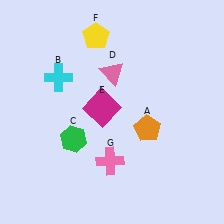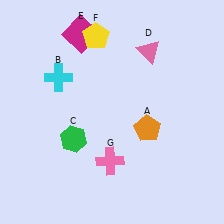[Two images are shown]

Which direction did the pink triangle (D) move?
The pink triangle (D) moved right.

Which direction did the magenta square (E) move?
The magenta square (E) moved up.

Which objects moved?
The objects that moved are: the pink triangle (D), the magenta square (E).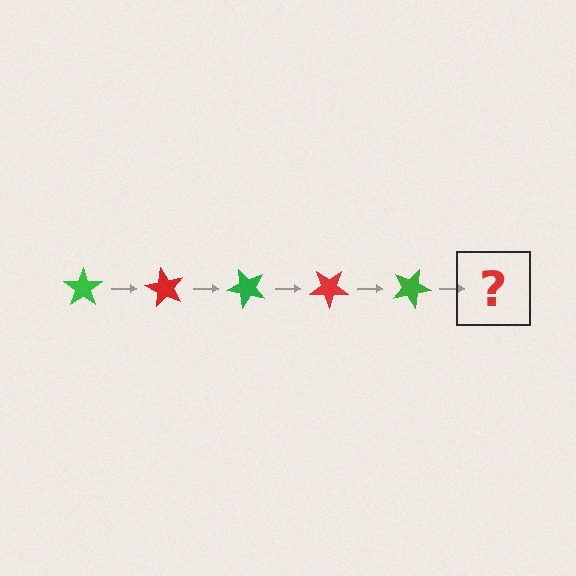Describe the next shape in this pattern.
It should be a red star, rotated 300 degrees from the start.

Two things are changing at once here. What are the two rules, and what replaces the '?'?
The two rules are that it rotates 60 degrees each step and the color cycles through green and red. The '?' should be a red star, rotated 300 degrees from the start.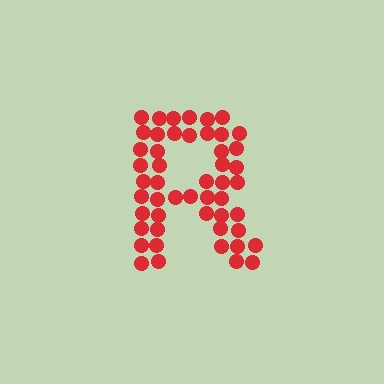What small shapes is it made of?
It is made of small circles.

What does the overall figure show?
The overall figure shows the letter R.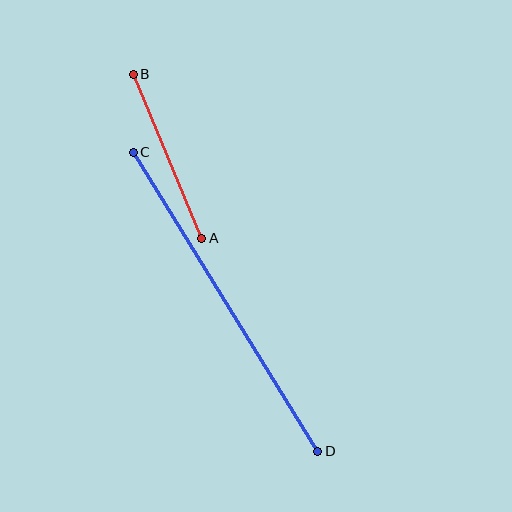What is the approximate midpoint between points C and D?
The midpoint is at approximately (225, 302) pixels.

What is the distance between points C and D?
The distance is approximately 351 pixels.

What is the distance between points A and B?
The distance is approximately 178 pixels.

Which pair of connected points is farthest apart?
Points C and D are farthest apart.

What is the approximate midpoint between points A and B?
The midpoint is at approximately (167, 156) pixels.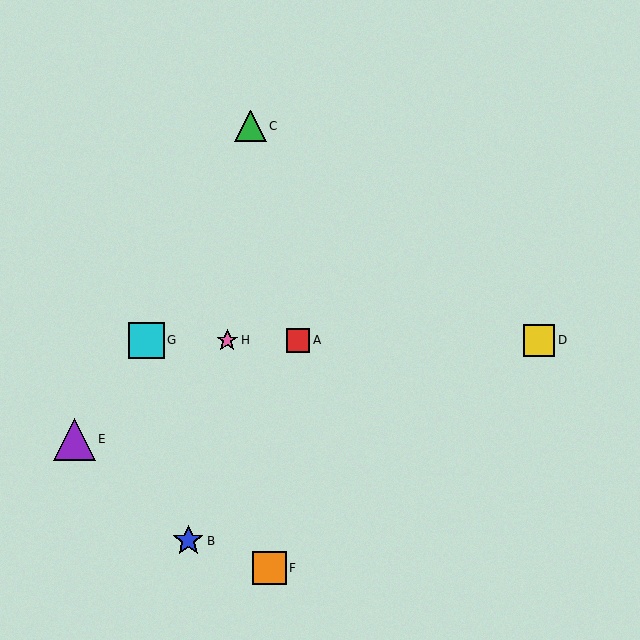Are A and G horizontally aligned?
Yes, both are at y≈340.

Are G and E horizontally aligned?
No, G is at y≈340 and E is at y≈439.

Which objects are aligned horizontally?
Objects A, D, G, H are aligned horizontally.